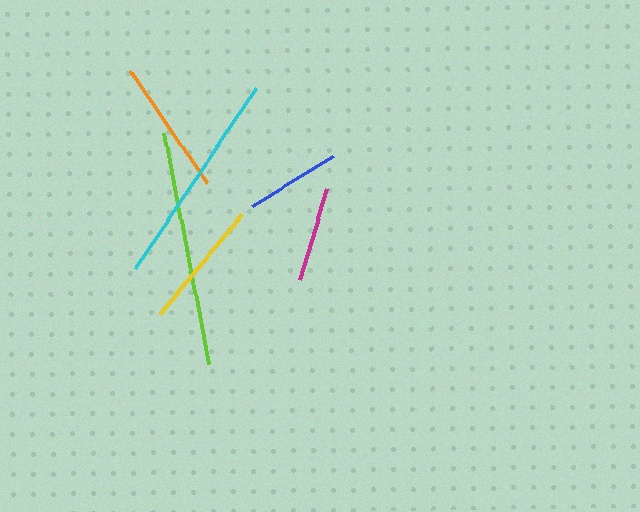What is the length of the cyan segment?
The cyan segment is approximately 217 pixels long.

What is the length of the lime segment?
The lime segment is approximately 236 pixels long.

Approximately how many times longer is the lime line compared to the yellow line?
The lime line is approximately 1.8 times the length of the yellow line.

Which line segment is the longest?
The lime line is the longest at approximately 236 pixels.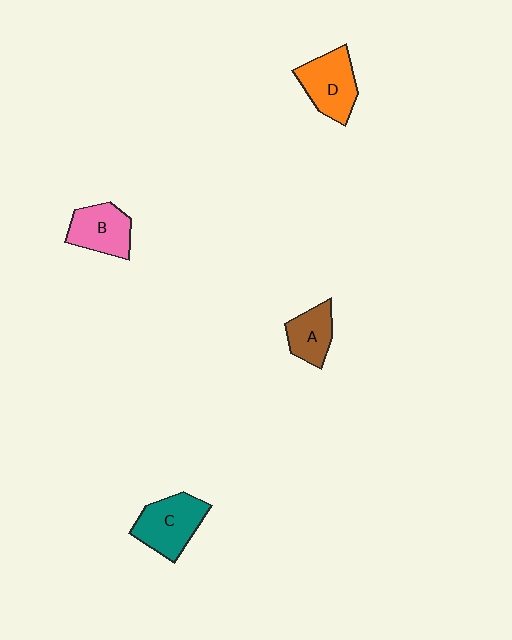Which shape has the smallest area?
Shape A (brown).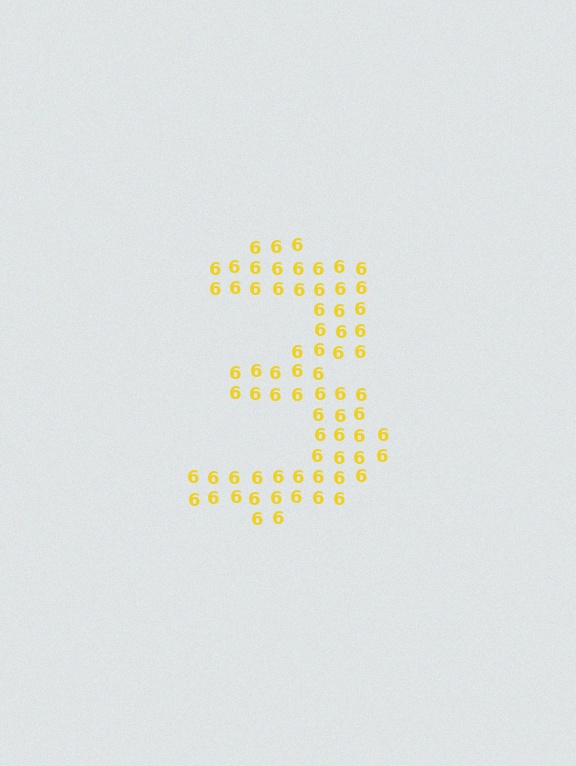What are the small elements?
The small elements are digit 6's.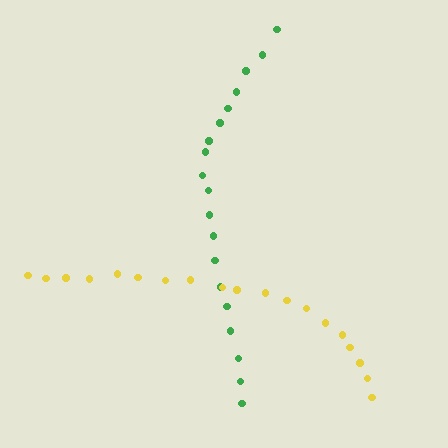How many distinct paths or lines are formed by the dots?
There are 2 distinct paths.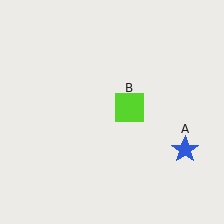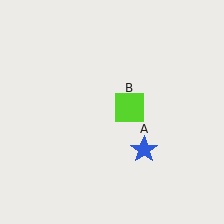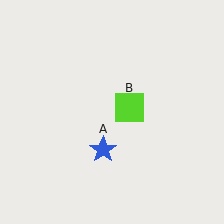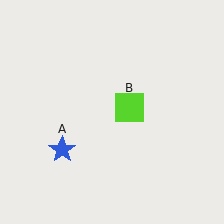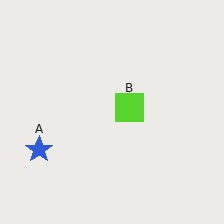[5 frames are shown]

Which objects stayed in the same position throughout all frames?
Lime square (object B) remained stationary.